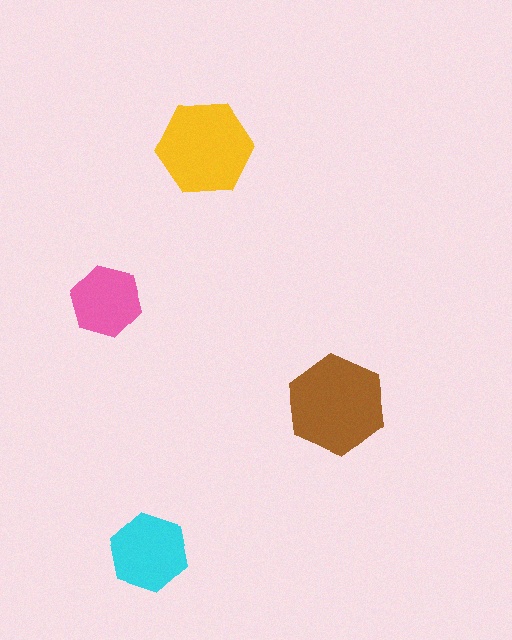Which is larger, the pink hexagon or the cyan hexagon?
The cyan one.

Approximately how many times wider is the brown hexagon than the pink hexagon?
About 1.5 times wider.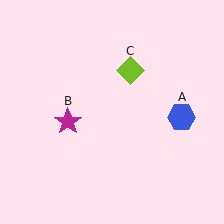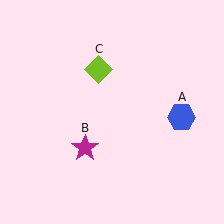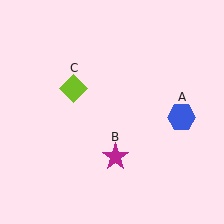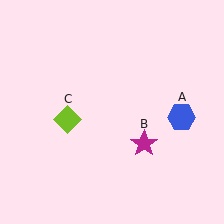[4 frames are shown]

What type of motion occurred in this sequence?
The magenta star (object B), lime diamond (object C) rotated counterclockwise around the center of the scene.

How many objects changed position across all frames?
2 objects changed position: magenta star (object B), lime diamond (object C).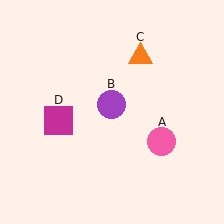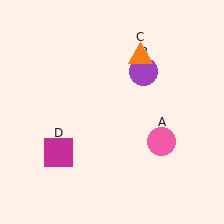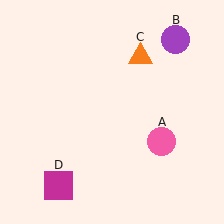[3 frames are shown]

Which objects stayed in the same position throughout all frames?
Pink circle (object A) and orange triangle (object C) remained stationary.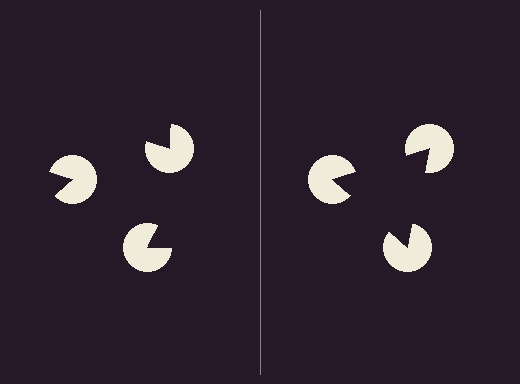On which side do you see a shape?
An illusory triangle appears on the right side. On the left side the wedge cuts are rotated, so no coherent shape forms.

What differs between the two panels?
The pac-man discs are positioned identically on both sides; only the wedge orientations differ. On the right they align to a triangle; on the left they are misaligned.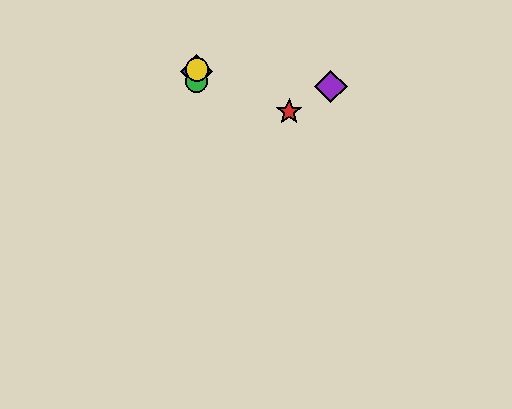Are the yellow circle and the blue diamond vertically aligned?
Yes, both are at x≈197.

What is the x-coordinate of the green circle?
The green circle is at x≈197.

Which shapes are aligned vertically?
The blue diamond, the green circle, the yellow circle are aligned vertically.